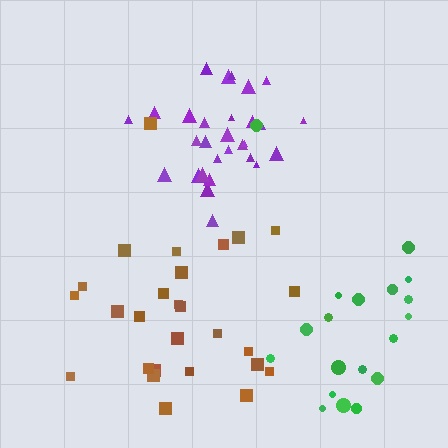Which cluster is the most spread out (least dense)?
Green.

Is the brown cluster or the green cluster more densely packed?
Brown.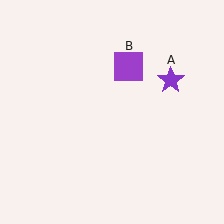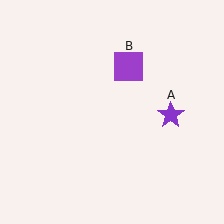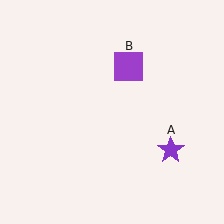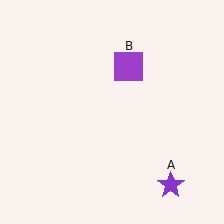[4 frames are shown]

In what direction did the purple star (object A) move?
The purple star (object A) moved down.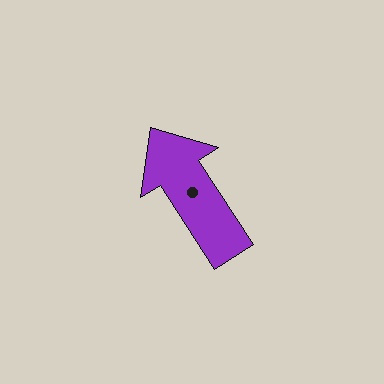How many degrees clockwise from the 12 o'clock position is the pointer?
Approximately 327 degrees.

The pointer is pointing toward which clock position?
Roughly 11 o'clock.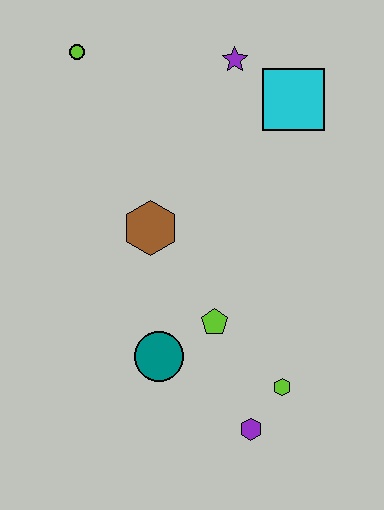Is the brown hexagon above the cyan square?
No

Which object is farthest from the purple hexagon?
The lime circle is farthest from the purple hexagon.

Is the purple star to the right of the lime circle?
Yes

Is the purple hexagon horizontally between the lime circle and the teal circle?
No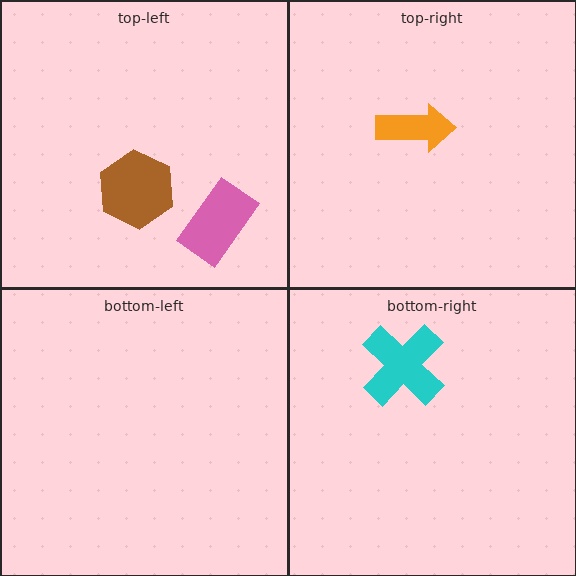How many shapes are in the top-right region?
1.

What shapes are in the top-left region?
The brown hexagon, the pink rectangle.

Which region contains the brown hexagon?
The top-left region.